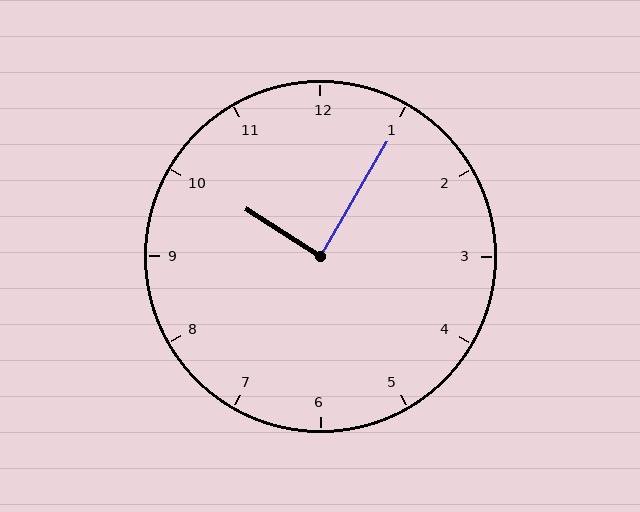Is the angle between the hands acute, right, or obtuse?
It is right.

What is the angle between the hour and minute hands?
Approximately 88 degrees.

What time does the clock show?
10:05.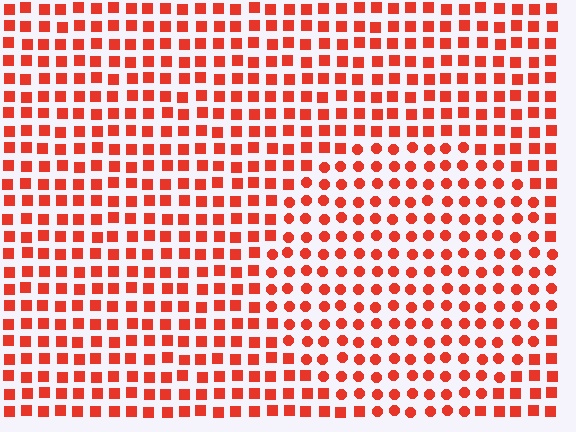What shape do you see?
I see a circle.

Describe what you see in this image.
The image is filled with small red elements arranged in a uniform grid. A circle-shaped region contains circles, while the surrounding area contains squares. The boundary is defined purely by the change in element shape.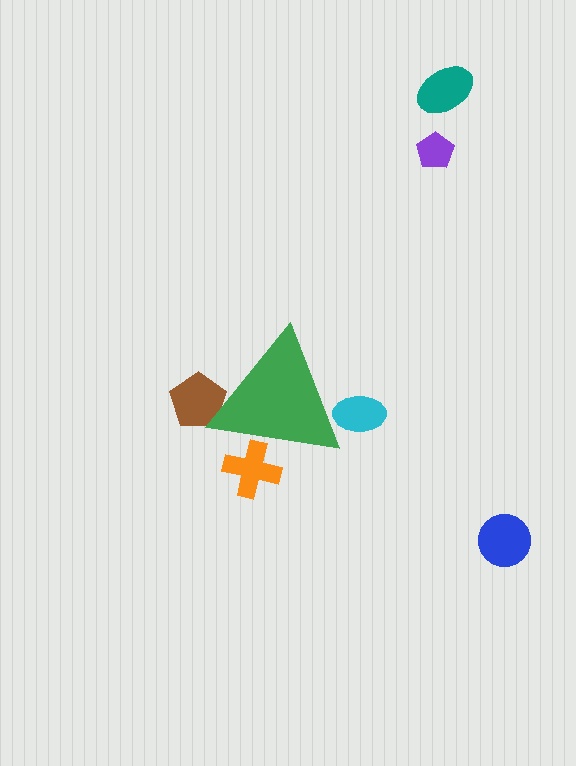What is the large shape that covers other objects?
A green triangle.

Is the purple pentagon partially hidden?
No, the purple pentagon is fully visible.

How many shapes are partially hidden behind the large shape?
3 shapes are partially hidden.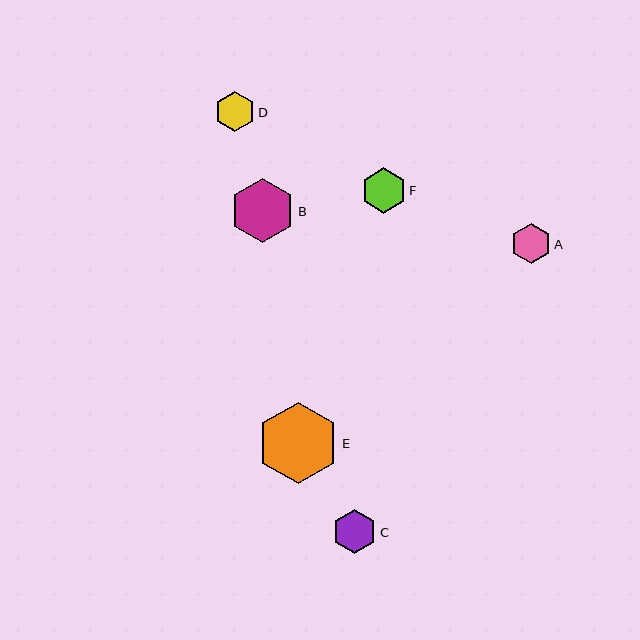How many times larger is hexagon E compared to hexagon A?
Hexagon E is approximately 2.0 times the size of hexagon A.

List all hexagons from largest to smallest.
From largest to smallest: E, B, F, C, D, A.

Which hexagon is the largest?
Hexagon E is the largest with a size of approximately 81 pixels.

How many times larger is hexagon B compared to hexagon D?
Hexagon B is approximately 1.6 times the size of hexagon D.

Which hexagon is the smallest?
Hexagon A is the smallest with a size of approximately 40 pixels.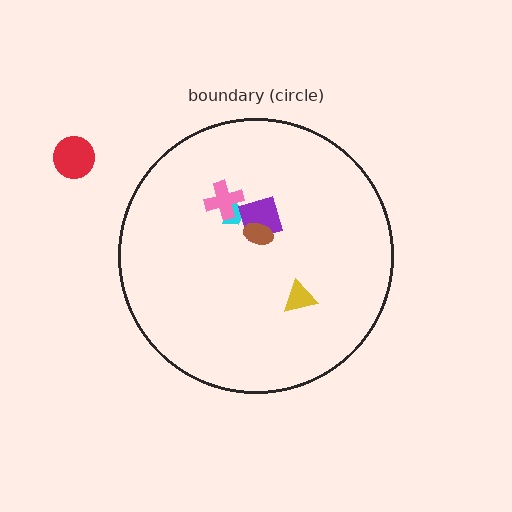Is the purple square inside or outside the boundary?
Inside.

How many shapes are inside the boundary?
5 inside, 1 outside.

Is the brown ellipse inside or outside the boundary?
Inside.